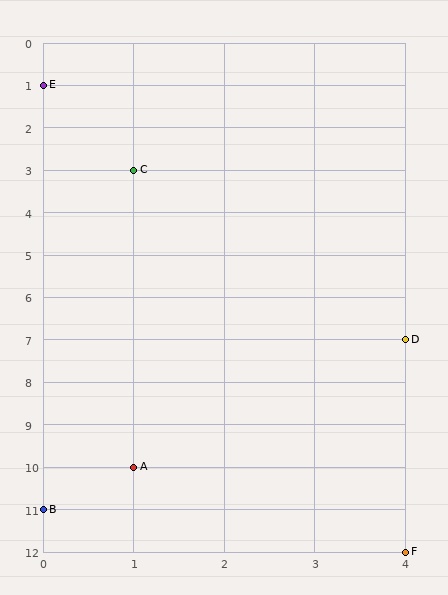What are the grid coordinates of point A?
Point A is at grid coordinates (1, 10).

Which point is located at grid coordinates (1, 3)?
Point C is at (1, 3).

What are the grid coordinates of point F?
Point F is at grid coordinates (4, 12).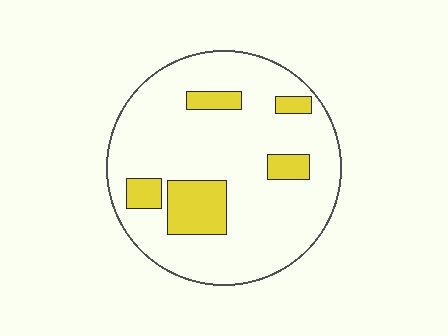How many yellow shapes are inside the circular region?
5.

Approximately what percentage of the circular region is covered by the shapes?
Approximately 15%.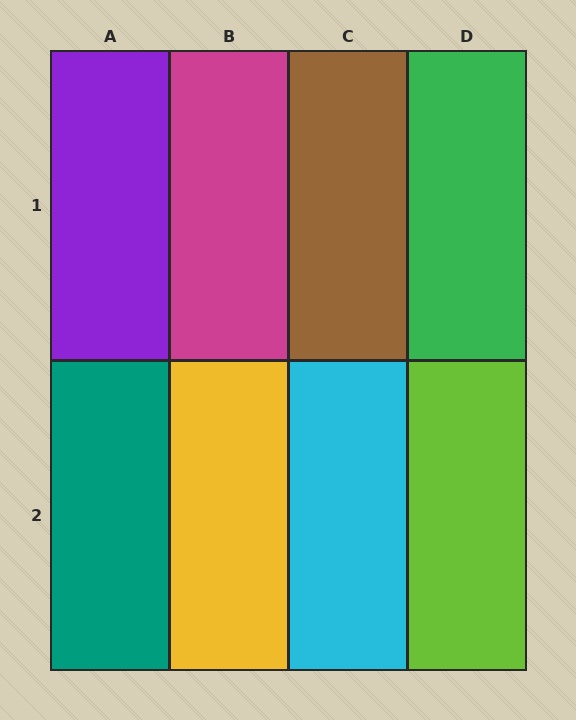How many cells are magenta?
1 cell is magenta.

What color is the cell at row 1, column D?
Green.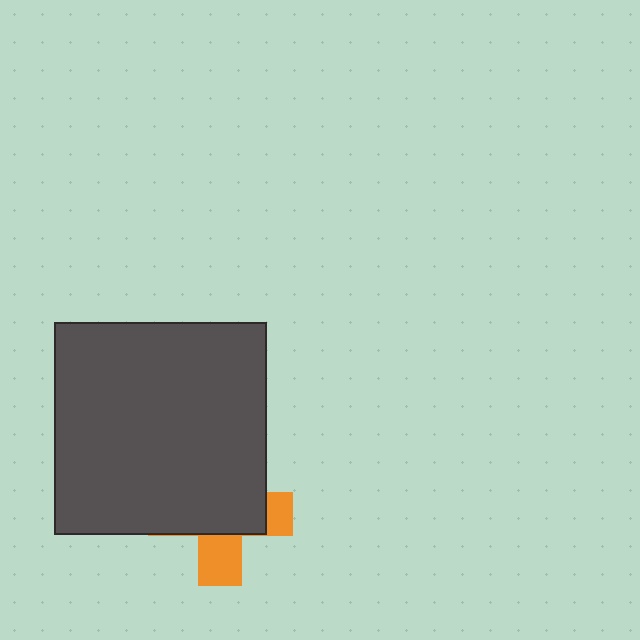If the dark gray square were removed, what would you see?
You would see the complete orange cross.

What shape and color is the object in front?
The object in front is a dark gray square.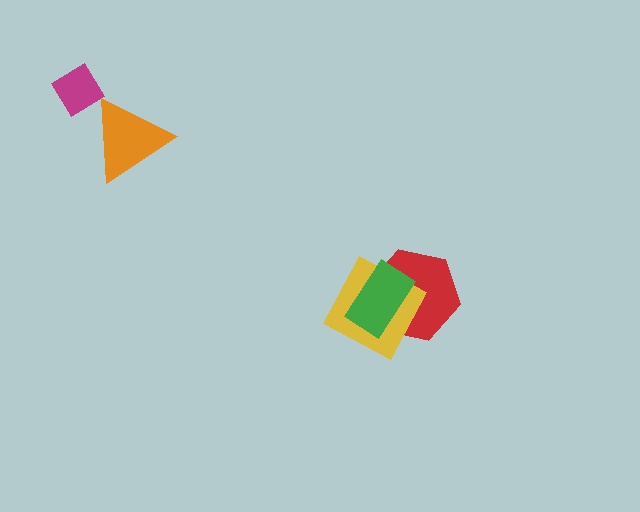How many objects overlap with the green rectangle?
2 objects overlap with the green rectangle.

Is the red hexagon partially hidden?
Yes, it is partially covered by another shape.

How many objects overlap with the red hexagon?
2 objects overlap with the red hexagon.